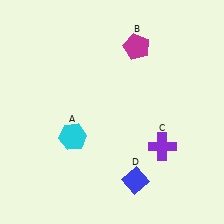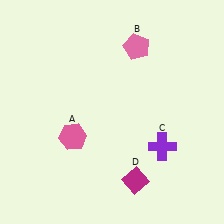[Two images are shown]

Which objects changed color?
A changed from cyan to pink. B changed from magenta to pink. D changed from blue to magenta.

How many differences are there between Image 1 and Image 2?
There are 3 differences between the two images.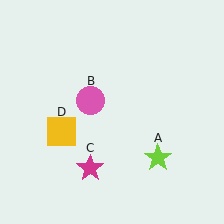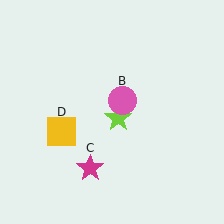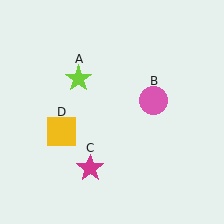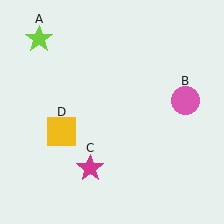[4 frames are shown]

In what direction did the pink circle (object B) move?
The pink circle (object B) moved right.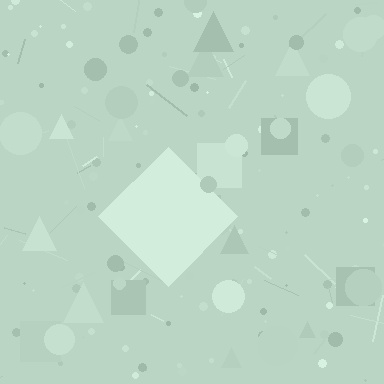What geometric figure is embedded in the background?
A diamond is embedded in the background.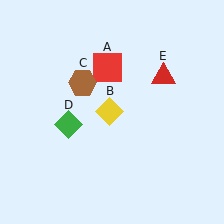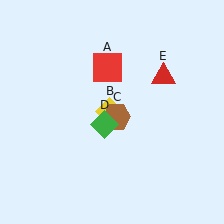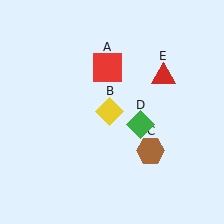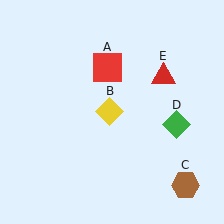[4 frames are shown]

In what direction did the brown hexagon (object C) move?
The brown hexagon (object C) moved down and to the right.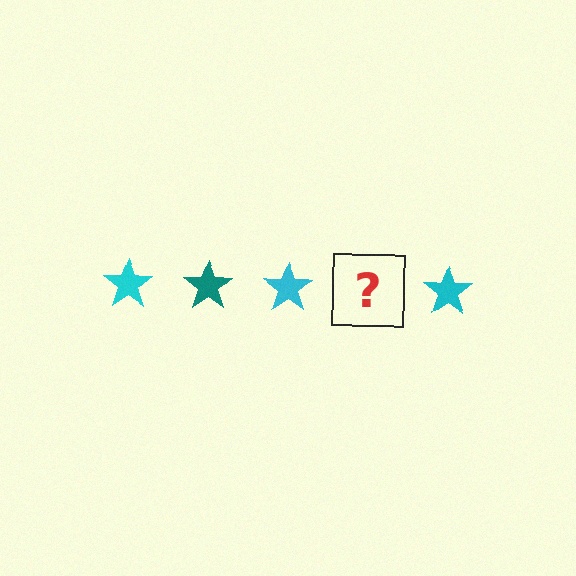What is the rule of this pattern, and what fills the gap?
The rule is that the pattern cycles through cyan, teal stars. The gap should be filled with a teal star.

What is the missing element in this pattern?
The missing element is a teal star.